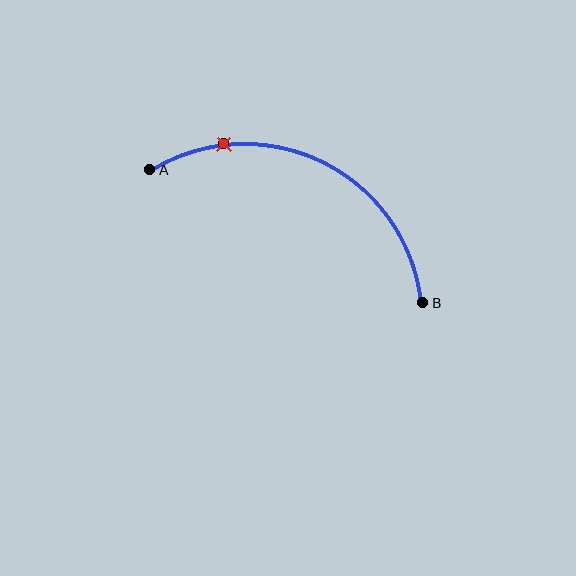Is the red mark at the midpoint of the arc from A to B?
No. The red mark lies on the arc but is closer to endpoint A. The arc midpoint would be at the point on the curve equidistant along the arc from both A and B.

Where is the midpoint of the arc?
The arc midpoint is the point on the curve farthest from the straight line joining A and B. It sits above that line.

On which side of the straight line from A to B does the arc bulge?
The arc bulges above the straight line connecting A and B.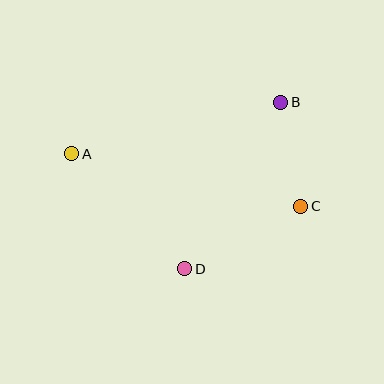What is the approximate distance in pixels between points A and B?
The distance between A and B is approximately 215 pixels.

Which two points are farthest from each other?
Points A and C are farthest from each other.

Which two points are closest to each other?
Points B and C are closest to each other.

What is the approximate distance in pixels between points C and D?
The distance between C and D is approximately 131 pixels.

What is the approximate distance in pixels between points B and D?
The distance between B and D is approximately 192 pixels.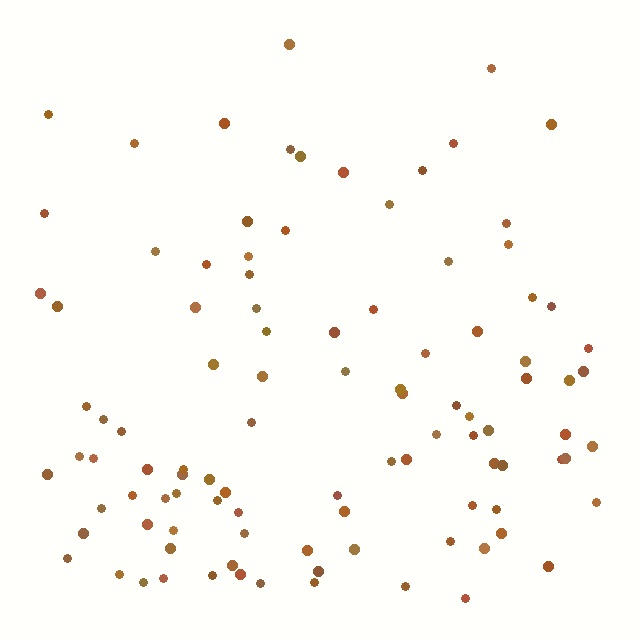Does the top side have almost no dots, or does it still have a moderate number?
Still a moderate number, just noticeably fewer than the bottom.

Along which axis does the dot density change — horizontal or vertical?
Vertical.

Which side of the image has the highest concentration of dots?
The bottom.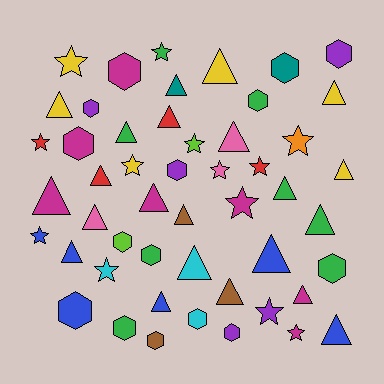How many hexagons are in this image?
There are 15 hexagons.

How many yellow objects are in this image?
There are 6 yellow objects.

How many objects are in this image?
There are 50 objects.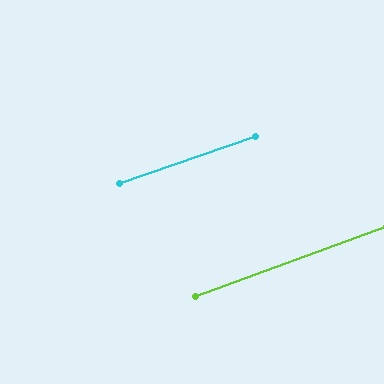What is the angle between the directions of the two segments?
Approximately 1 degree.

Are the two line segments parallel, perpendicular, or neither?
Parallel — their directions differ by only 0.9°.